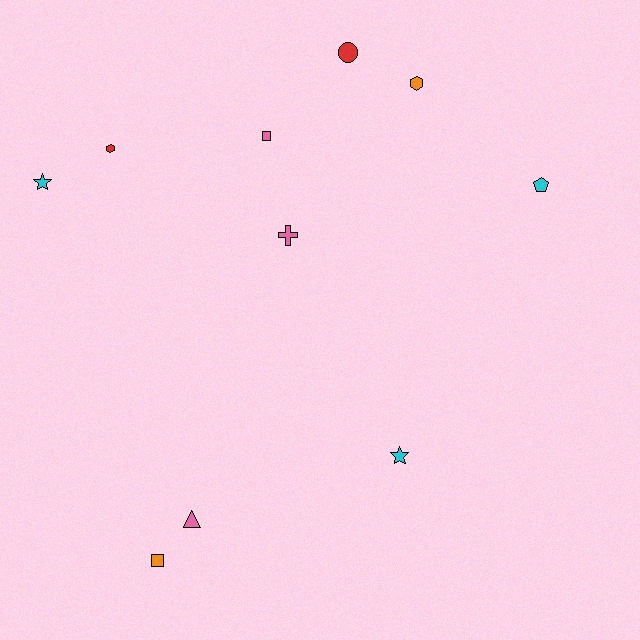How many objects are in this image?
There are 10 objects.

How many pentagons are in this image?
There is 1 pentagon.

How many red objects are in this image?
There are 2 red objects.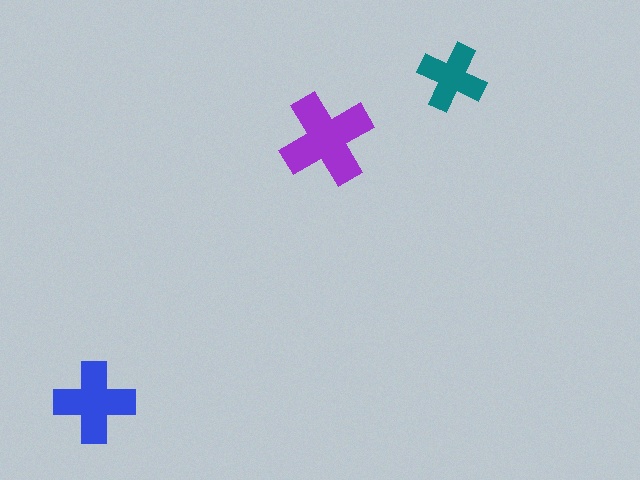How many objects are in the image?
There are 3 objects in the image.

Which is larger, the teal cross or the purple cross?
The purple one.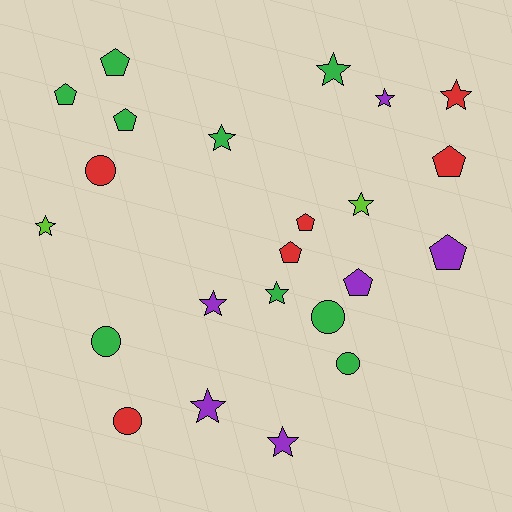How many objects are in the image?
There are 23 objects.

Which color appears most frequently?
Green, with 9 objects.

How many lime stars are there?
There are 2 lime stars.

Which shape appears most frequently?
Star, with 10 objects.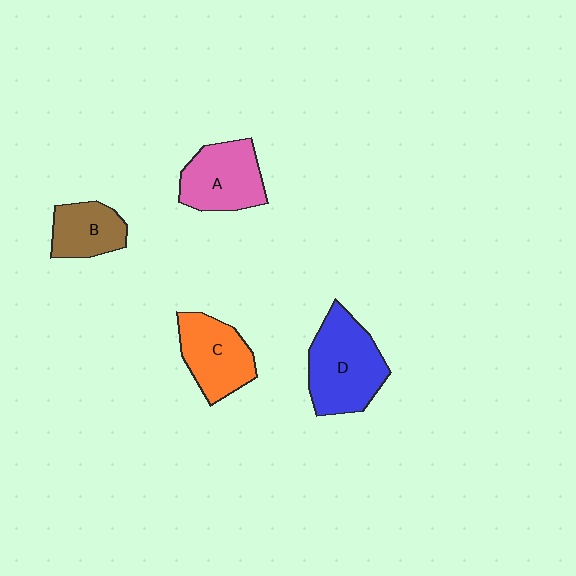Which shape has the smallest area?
Shape B (brown).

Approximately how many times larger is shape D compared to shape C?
Approximately 1.3 times.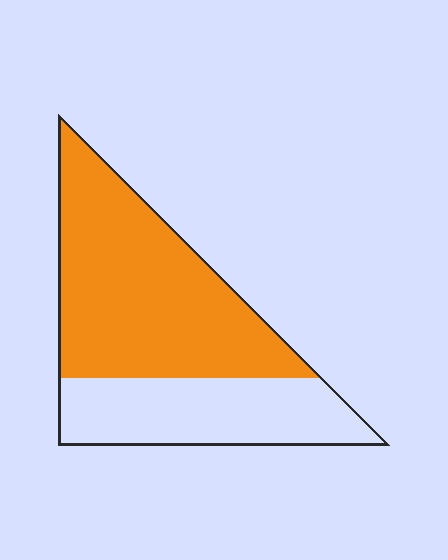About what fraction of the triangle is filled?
About five eighths (5/8).